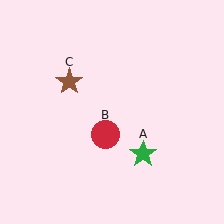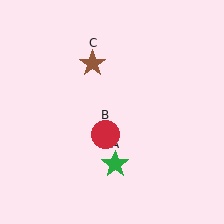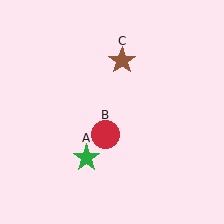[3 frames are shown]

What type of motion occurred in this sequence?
The green star (object A), brown star (object C) rotated clockwise around the center of the scene.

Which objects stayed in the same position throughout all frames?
Red circle (object B) remained stationary.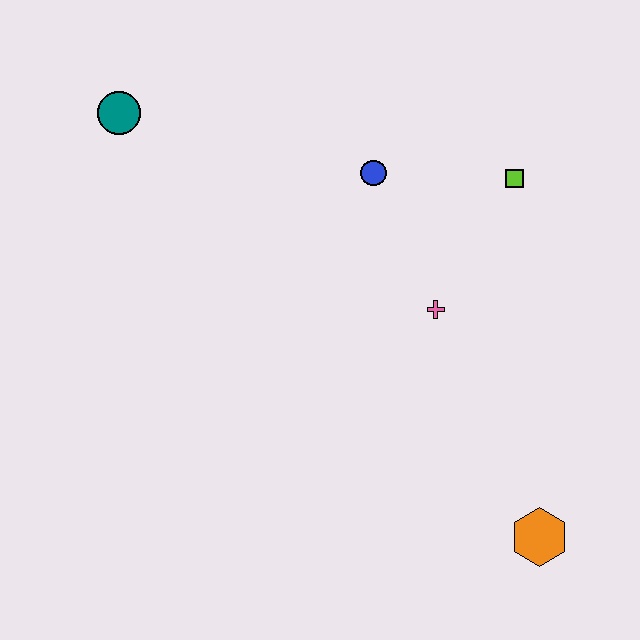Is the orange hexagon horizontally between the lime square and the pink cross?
No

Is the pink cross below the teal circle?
Yes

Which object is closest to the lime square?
The blue circle is closest to the lime square.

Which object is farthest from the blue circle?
The orange hexagon is farthest from the blue circle.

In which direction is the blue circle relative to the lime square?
The blue circle is to the left of the lime square.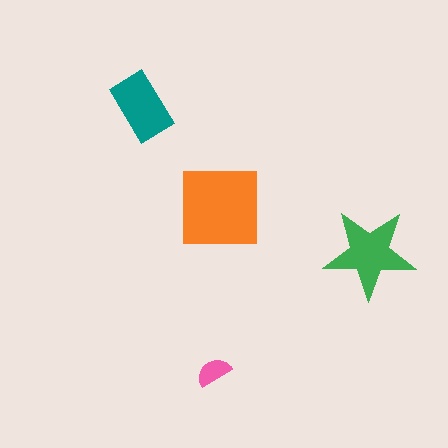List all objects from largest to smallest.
The orange square, the green star, the teal rectangle, the pink semicircle.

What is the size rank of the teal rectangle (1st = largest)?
3rd.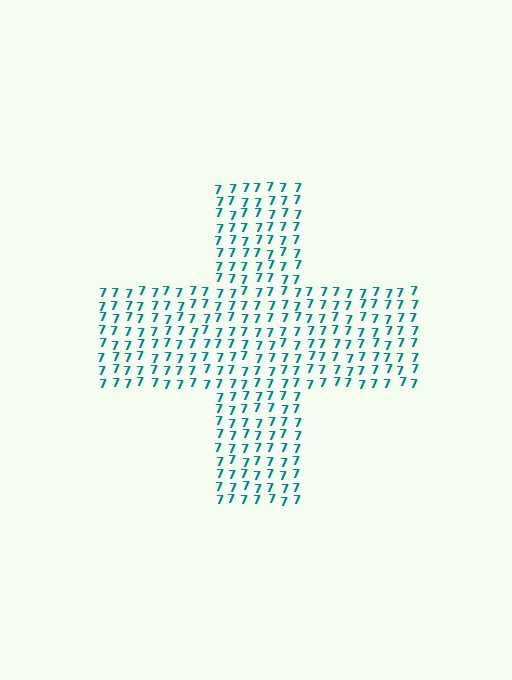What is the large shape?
The large shape is a cross.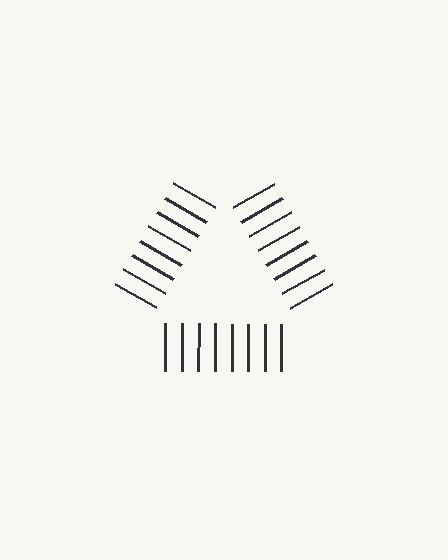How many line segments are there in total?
24 — 8 along each of the 3 edges.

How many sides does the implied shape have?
3 sides — the line-ends trace a triangle.